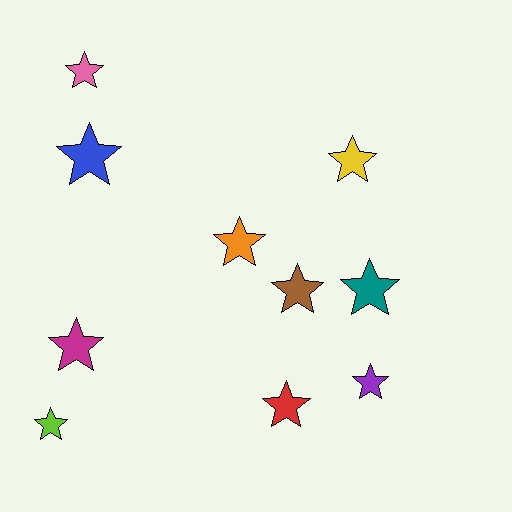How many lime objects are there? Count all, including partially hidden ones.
There is 1 lime object.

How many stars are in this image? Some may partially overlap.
There are 10 stars.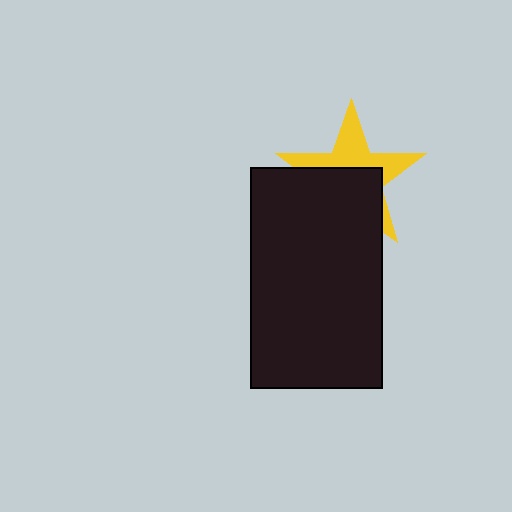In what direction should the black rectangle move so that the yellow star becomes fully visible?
The black rectangle should move down. That is the shortest direction to clear the overlap and leave the yellow star fully visible.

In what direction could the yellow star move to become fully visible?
The yellow star could move up. That would shift it out from behind the black rectangle entirely.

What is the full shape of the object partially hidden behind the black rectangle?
The partially hidden object is a yellow star.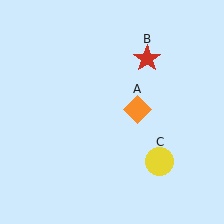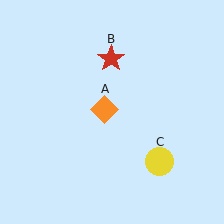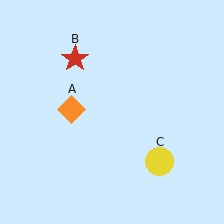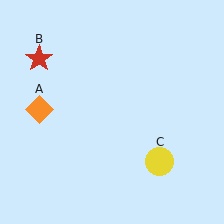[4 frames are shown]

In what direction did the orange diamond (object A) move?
The orange diamond (object A) moved left.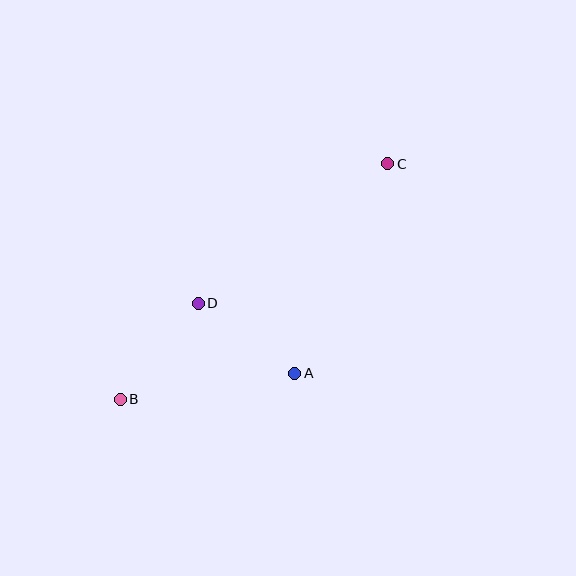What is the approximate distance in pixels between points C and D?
The distance between C and D is approximately 235 pixels.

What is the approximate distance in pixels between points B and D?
The distance between B and D is approximately 124 pixels.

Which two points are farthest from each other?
Points B and C are farthest from each other.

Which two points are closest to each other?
Points A and D are closest to each other.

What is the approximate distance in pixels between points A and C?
The distance between A and C is approximately 229 pixels.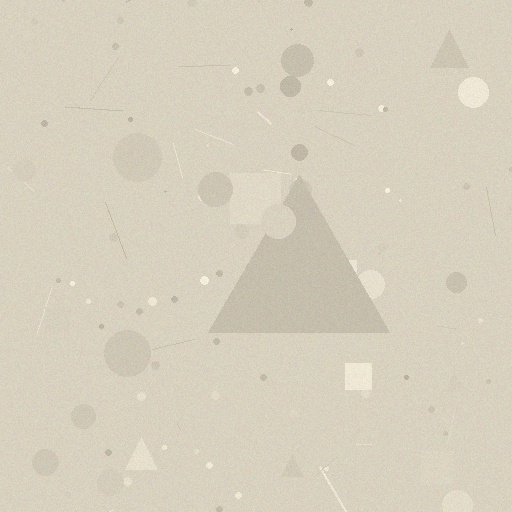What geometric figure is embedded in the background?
A triangle is embedded in the background.